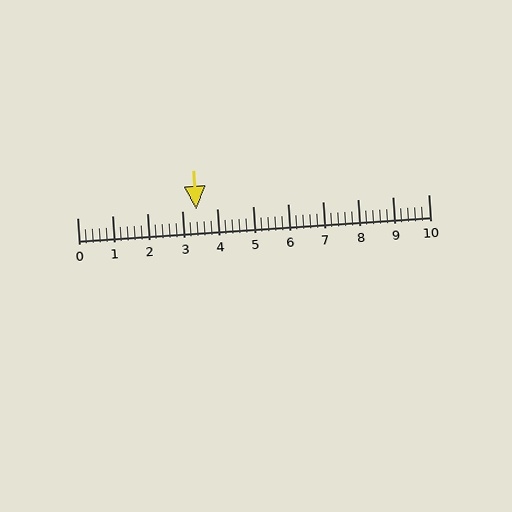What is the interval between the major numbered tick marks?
The major tick marks are spaced 1 units apart.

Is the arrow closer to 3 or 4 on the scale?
The arrow is closer to 3.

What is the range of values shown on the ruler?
The ruler shows values from 0 to 10.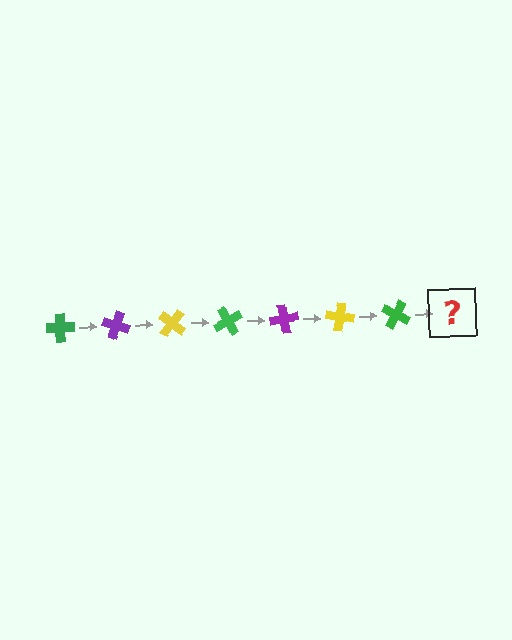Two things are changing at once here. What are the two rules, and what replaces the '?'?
The two rules are that it rotates 20 degrees each step and the color cycles through green, purple, and yellow. The '?' should be a purple cross, rotated 140 degrees from the start.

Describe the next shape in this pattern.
It should be a purple cross, rotated 140 degrees from the start.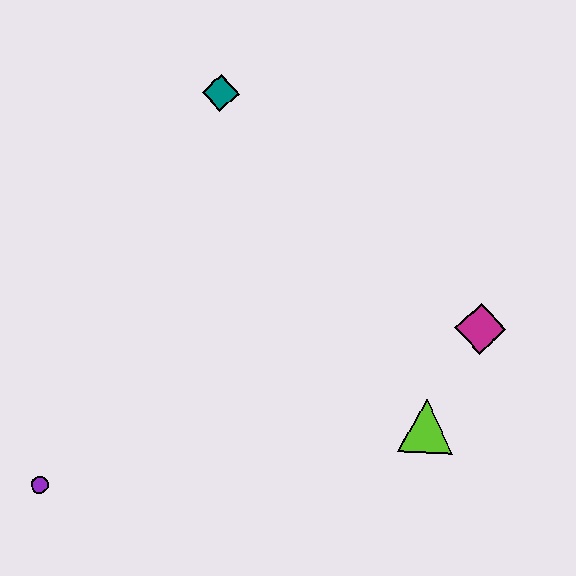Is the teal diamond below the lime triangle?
No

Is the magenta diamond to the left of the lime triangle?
No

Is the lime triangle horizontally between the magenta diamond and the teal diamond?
Yes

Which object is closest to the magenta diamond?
The lime triangle is closest to the magenta diamond.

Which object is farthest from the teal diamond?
The purple circle is farthest from the teal diamond.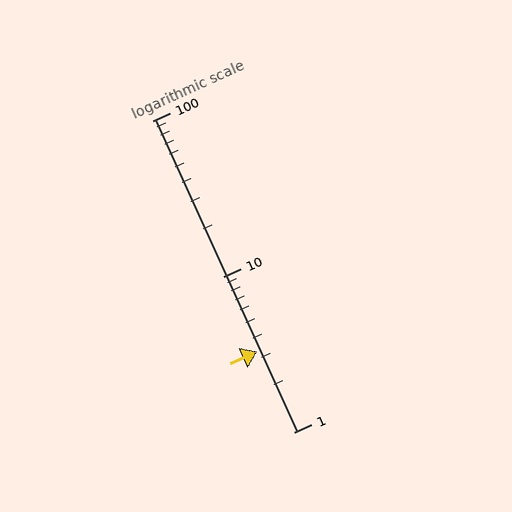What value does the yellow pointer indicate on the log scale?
The pointer indicates approximately 3.3.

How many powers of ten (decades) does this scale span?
The scale spans 2 decades, from 1 to 100.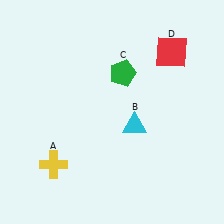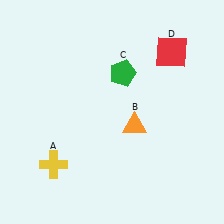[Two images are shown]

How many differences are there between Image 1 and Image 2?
There is 1 difference between the two images.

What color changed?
The triangle (B) changed from cyan in Image 1 to orange in Image 2.